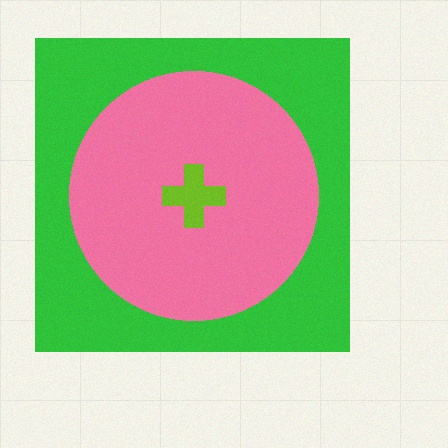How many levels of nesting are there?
3.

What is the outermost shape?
The green square.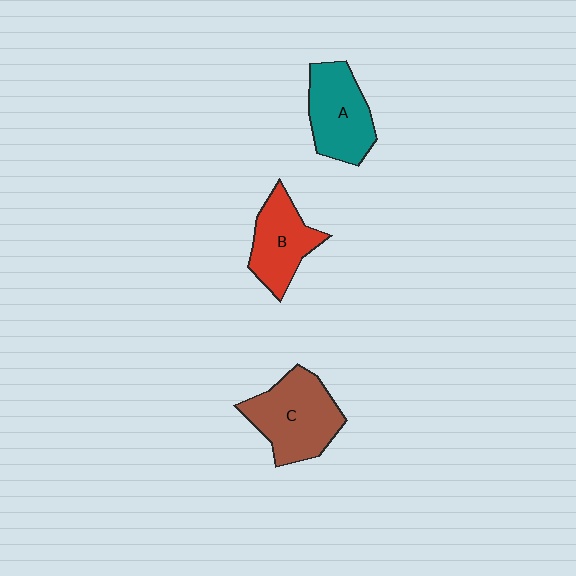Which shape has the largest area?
Shape C (brown).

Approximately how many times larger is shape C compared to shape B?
Approximately 1.3 times.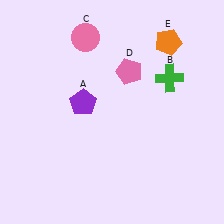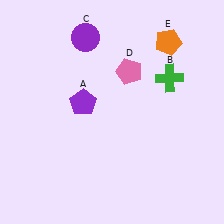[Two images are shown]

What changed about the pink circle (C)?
In Image 1, C is pink. In Image 2, it changed to purple.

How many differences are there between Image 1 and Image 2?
There is 1 difference between the two images.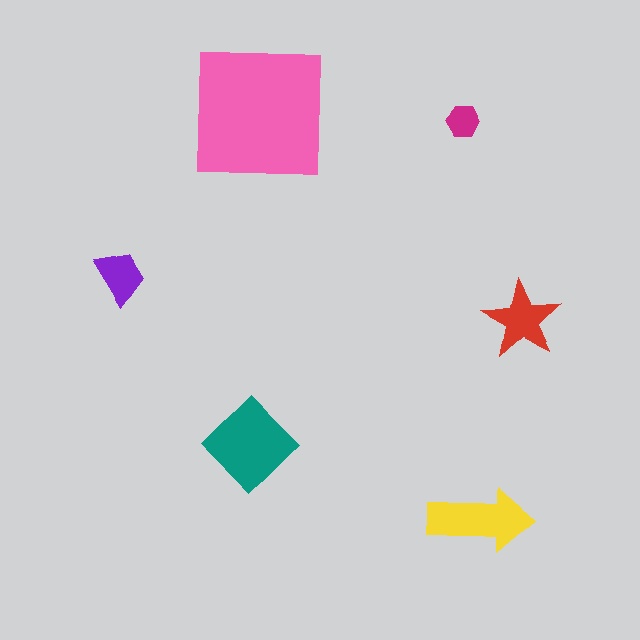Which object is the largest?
The pink square.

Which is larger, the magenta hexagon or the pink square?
The pink square.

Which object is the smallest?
The magenta hexagon.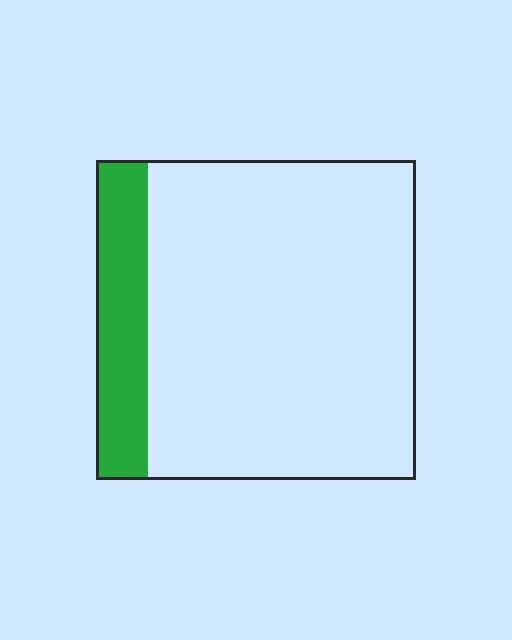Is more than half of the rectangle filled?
No.